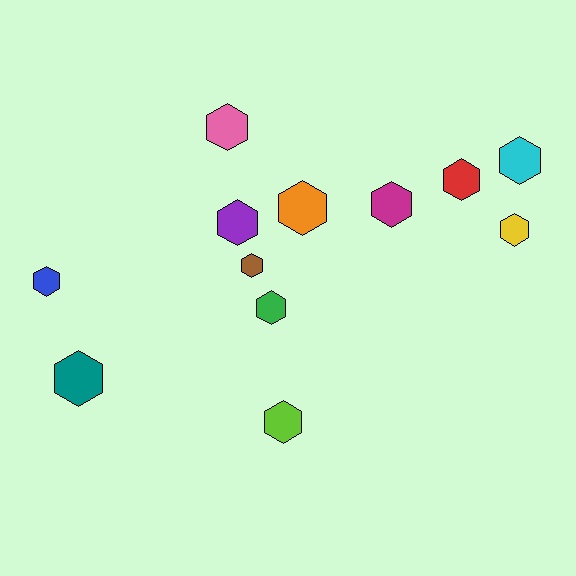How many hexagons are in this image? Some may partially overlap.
There are 12 hexagons.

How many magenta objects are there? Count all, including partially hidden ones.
There is 1 magenta object.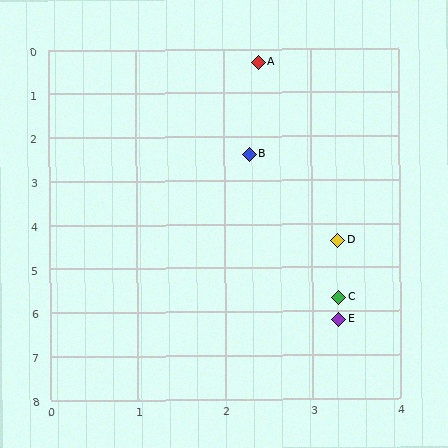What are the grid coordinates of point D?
Point D is at approximately (3.3, 4.4).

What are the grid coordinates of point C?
Point C is at approximately (3.3, 5.7).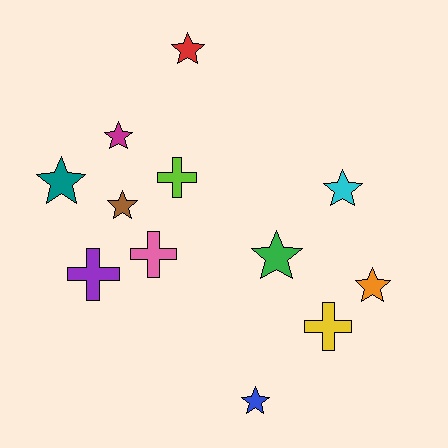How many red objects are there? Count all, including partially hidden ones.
There is 1 red object.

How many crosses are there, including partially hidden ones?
There are 4 crosses.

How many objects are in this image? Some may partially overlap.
There are 12 objects.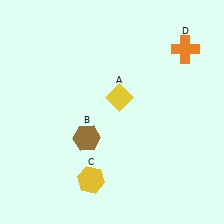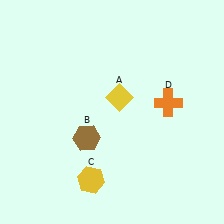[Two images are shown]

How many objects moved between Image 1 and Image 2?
1 object moved between the two images.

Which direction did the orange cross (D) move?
The orange cross (D) moved down.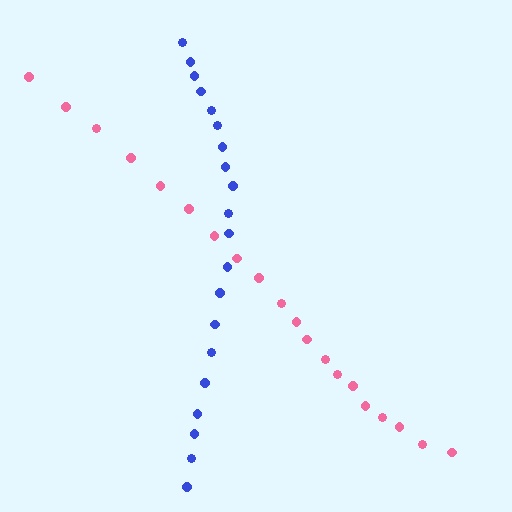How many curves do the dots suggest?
There are 2 distinct paths.